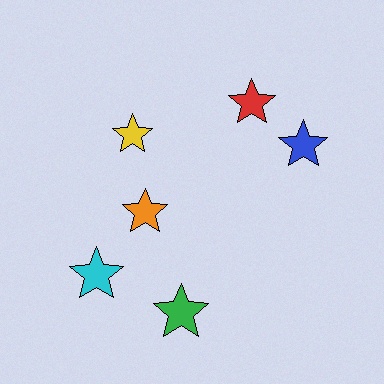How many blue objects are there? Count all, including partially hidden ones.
There is 1 blue object.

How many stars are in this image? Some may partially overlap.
There are 6 stars.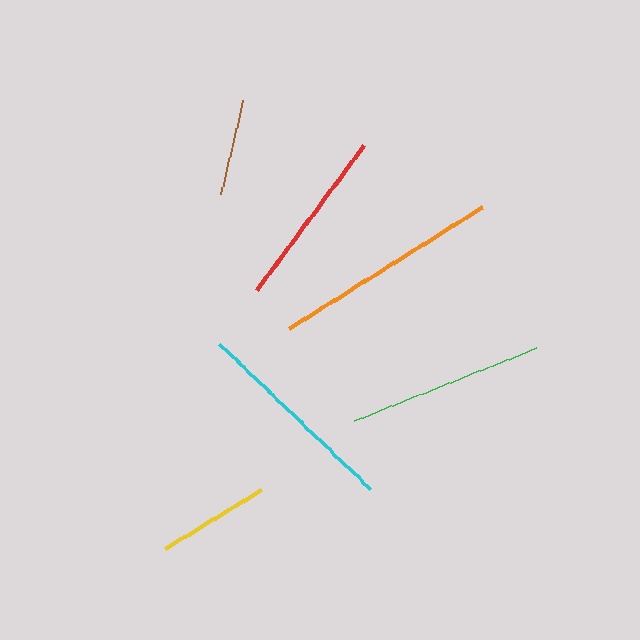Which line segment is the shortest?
The brown line is the shortest at approximately 95 pixels.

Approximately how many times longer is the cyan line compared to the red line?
The cyan line is approximately 1.2 times the length of the red line.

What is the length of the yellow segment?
The yellow segment is approximately 112 pixels long.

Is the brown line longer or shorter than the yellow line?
The yellow line is longer than the brown line.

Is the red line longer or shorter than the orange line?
The orange line is longer than the red line.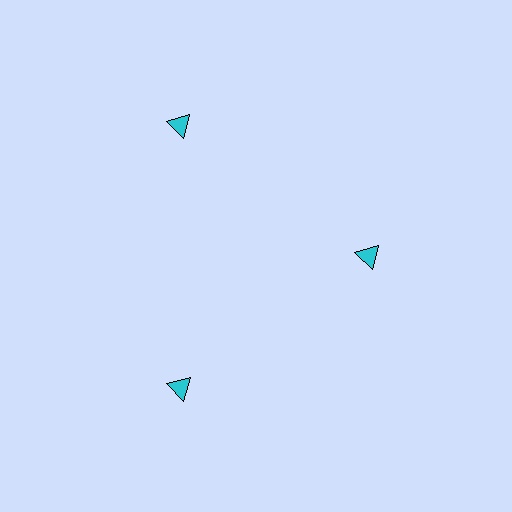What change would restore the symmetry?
The symmetry would be restored by moving it outward, back onto the ring so that all 3 triangles sit at equal angles and equal distance from the center.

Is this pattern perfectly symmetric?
No. The 3 cyan triangles are arranged in a ring, but one element near the 3 o'clock position is pulled inward toward the center, breaking the 3-fold rotational symmetry.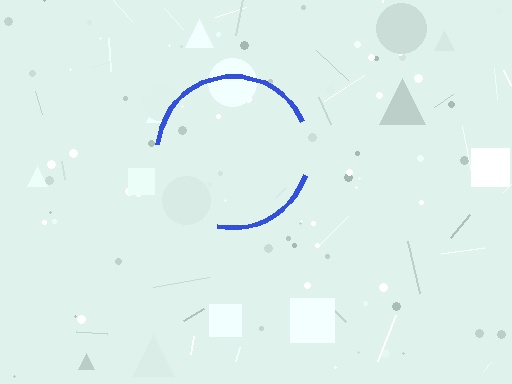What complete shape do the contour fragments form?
The contour fragments form a circle.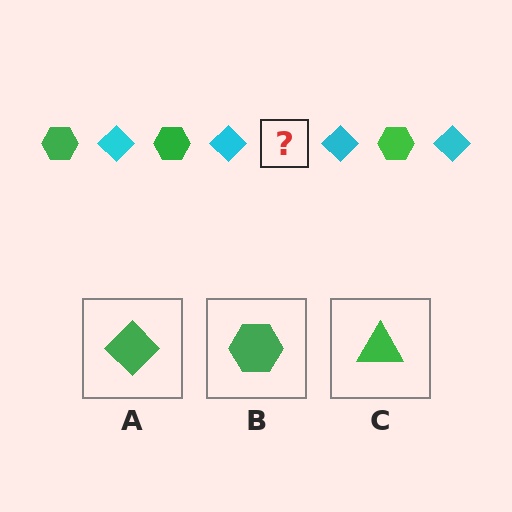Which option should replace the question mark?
Option B.